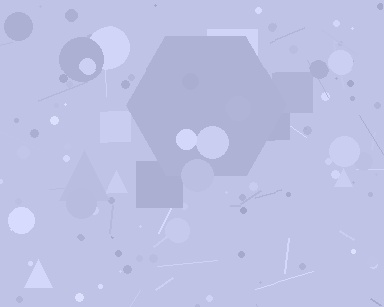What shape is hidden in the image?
A hexagon is hidden in the image.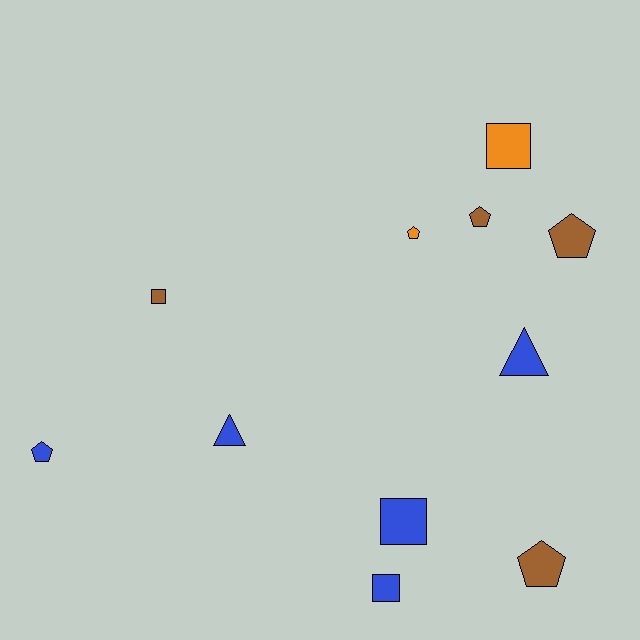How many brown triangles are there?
There are no brown triangles.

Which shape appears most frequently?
Pentagon, with 5 objects.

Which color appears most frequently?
Blue, with 5 objects.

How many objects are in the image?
There are 11 objects.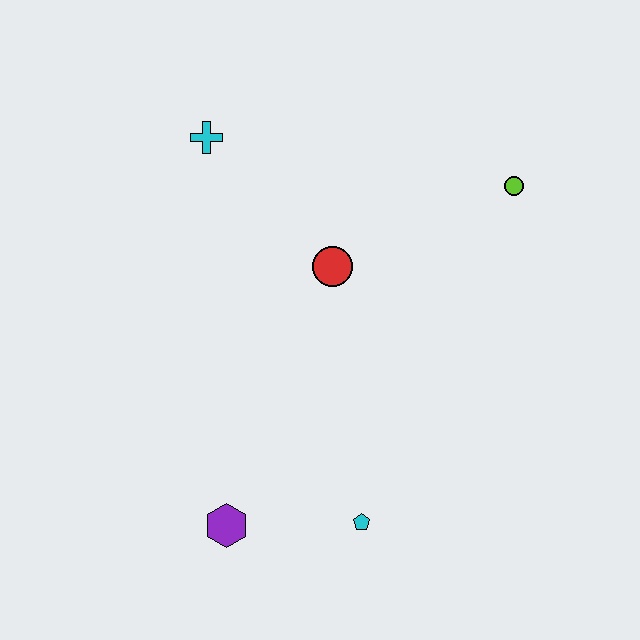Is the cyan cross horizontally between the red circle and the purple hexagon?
No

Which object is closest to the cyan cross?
The red circle is closest to the cyan cross.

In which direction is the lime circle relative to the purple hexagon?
The lime circle is above the purple hexagon.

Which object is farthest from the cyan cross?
The cyan pentagon is farthest from the cyan cross.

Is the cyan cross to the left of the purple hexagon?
Yes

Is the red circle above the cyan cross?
No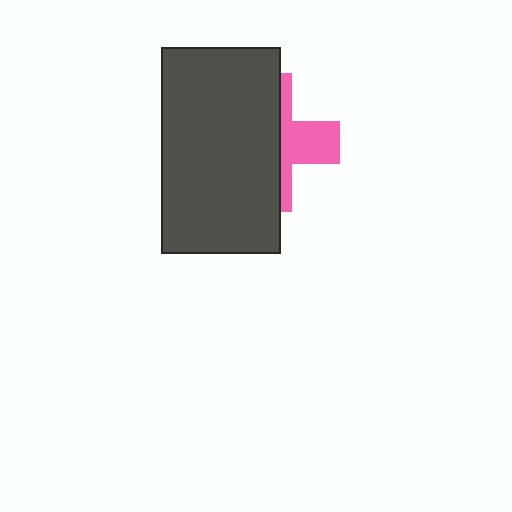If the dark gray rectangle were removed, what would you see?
You would see the complete pink cross.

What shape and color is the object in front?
The object in front is a dark gray rectangle.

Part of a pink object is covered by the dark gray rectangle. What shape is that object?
It is a cross.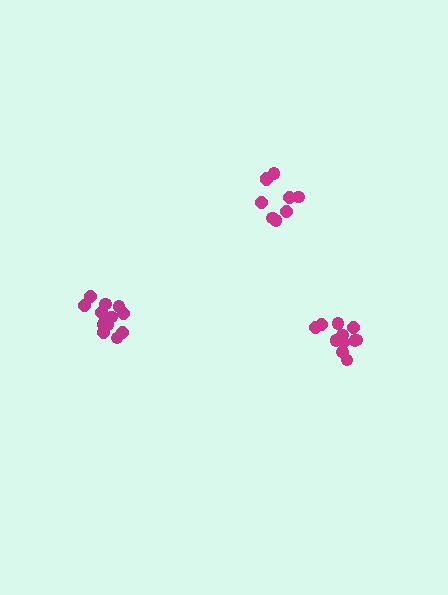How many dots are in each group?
Group 1: 11 dots, Group 2: 9 dots, Group 3: 12 dots (32 total).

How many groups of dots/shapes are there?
There are 3 groups.